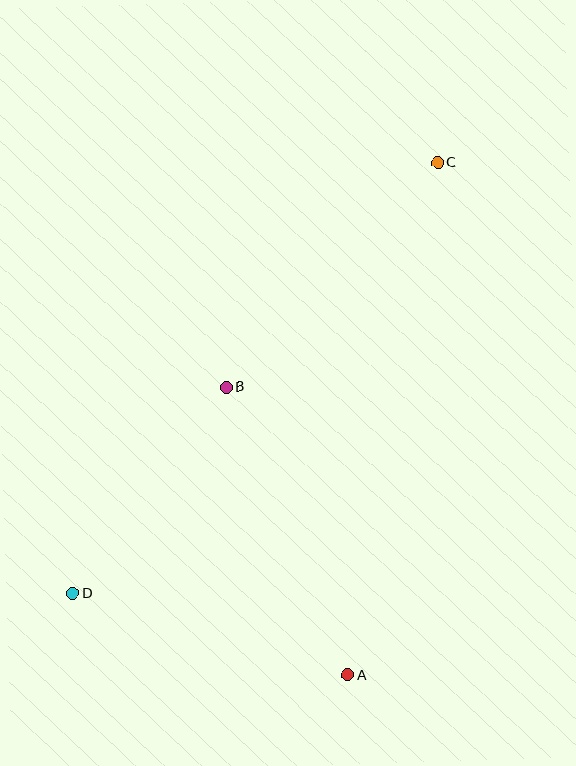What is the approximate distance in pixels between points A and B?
The distance between A and B is approximately 313 pixels.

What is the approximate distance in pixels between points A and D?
The distance between A and D is approximately 287 pixels.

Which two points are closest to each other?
Points B and D are closest to each other.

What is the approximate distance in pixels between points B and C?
The distance between B and C is approximately 308 pixels.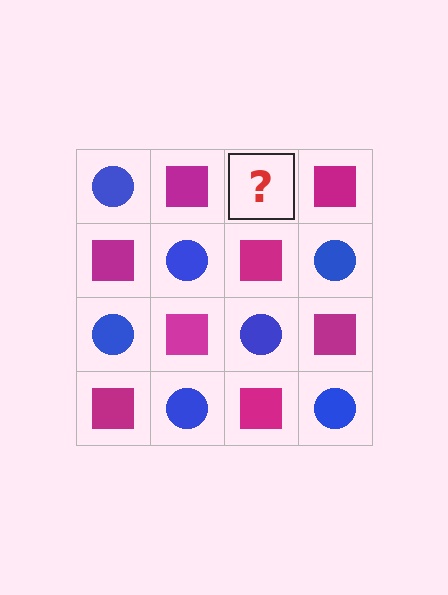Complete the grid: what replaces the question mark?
The question mark should be replaced with a blue circle.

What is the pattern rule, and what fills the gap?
The rule is that it alternates blue circle and magenta square in a checkerboard pattern. The gap should be filled with a blue circle.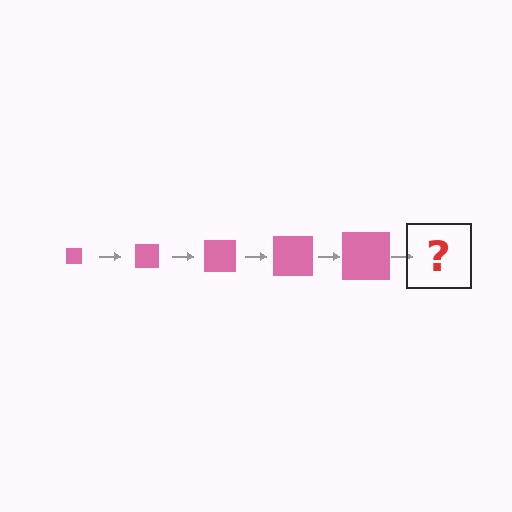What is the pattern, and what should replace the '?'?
The pattern is that the square gets progressively larger each step. The '?' should be a pink square, larger than the previous one.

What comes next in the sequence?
The next element should be a pink square, larger than the previous one.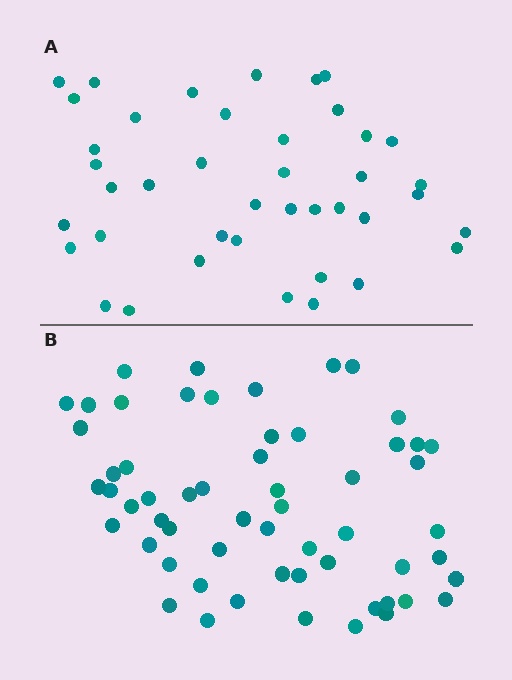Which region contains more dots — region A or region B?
Region B (the bottom region) has more dots.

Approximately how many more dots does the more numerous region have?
Region B has approximately 15 more dots than region A.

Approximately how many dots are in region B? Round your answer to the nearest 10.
About 60 dots. (The exact count is 58, which rounds to 60.)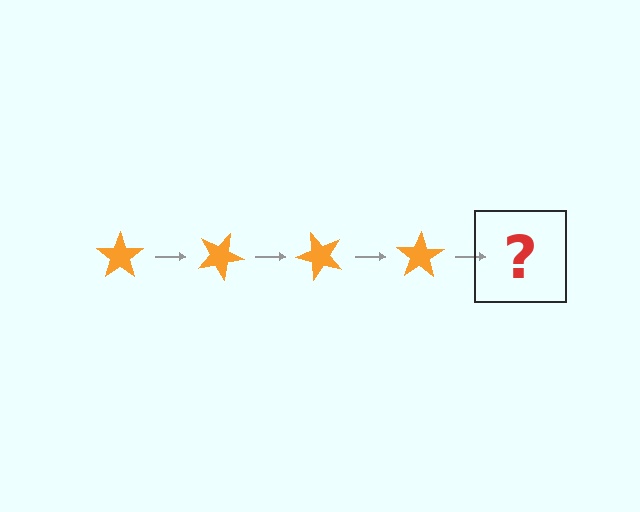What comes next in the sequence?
The next element should be an orange star rotated 100 degrees.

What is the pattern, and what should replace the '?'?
The pattern is that the star rotates 25 degrees each step. The '?' should be an orange star rotated 100 degrees.